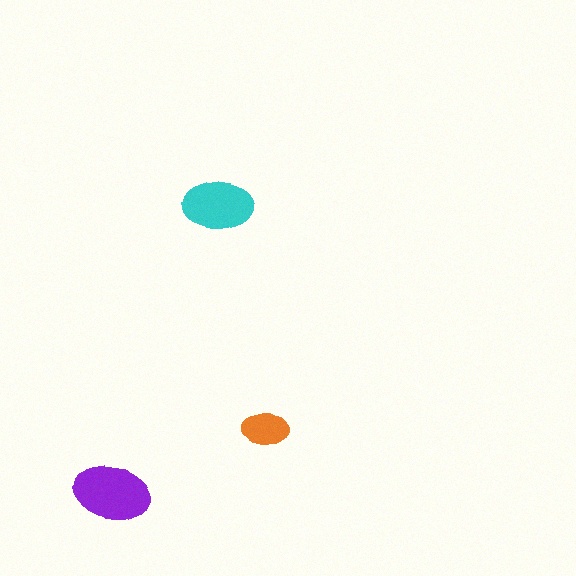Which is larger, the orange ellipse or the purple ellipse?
The purple one.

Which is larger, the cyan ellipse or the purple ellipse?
The purple one.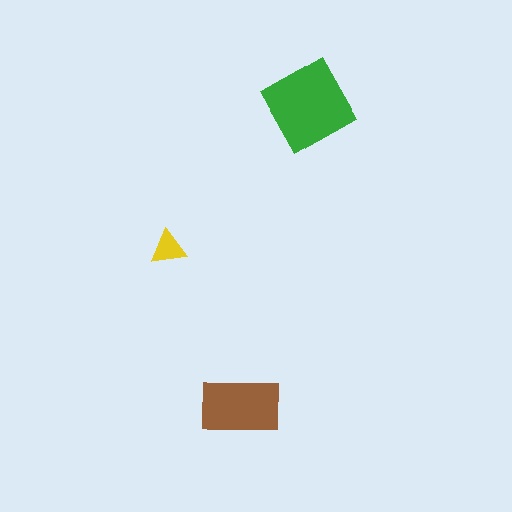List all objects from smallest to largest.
The yellow triangle, the brown rectangle, the green square.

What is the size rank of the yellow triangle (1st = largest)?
3rd.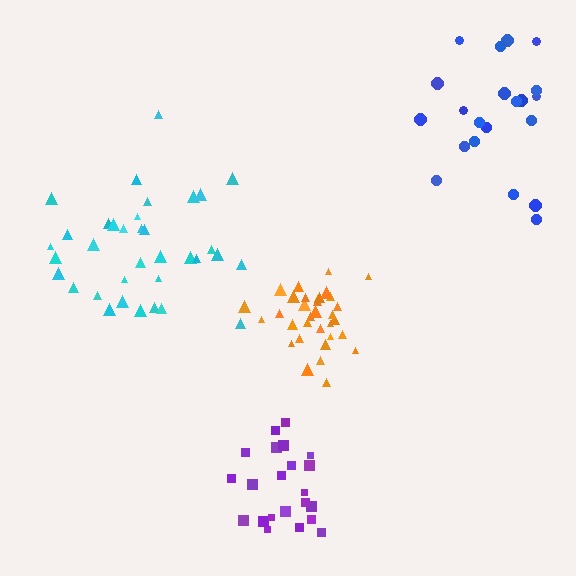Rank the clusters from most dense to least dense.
orange, purple, cyan, blue.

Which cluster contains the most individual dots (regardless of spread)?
Cyan (35).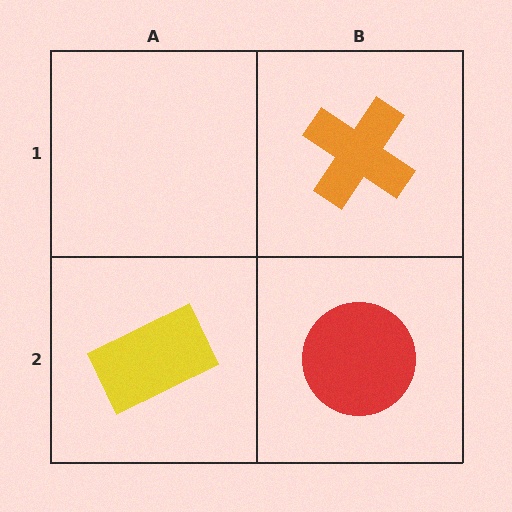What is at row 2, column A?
A yellow rectangle.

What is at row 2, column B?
A red circle.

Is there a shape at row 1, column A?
No, that cell is empty.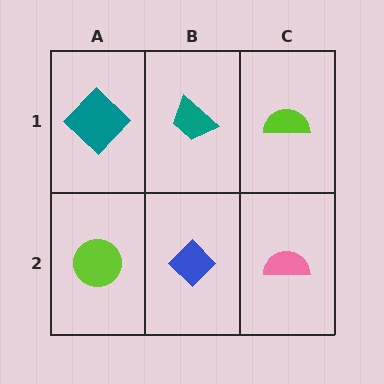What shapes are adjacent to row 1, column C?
A pink semicircle (row 2, column C), a teal trapezoid (row 1, column B).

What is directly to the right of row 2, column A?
A blue diamond.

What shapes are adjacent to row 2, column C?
A lime semicircle (row 1, column C), a blue diamond (row 2, column B).